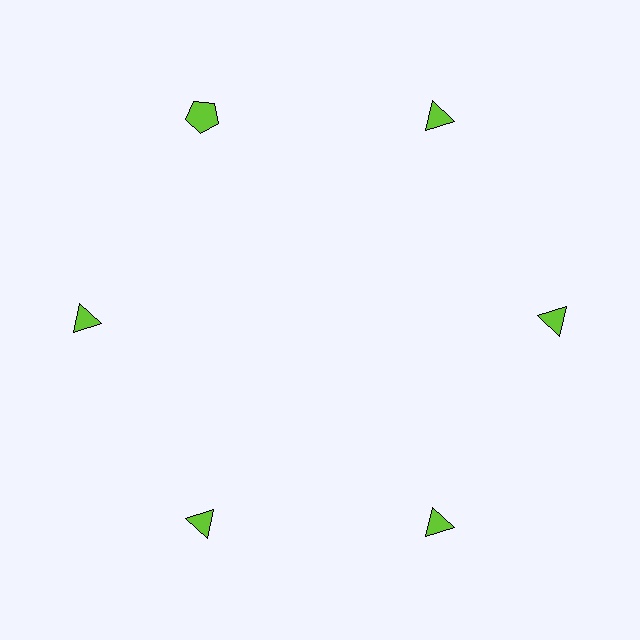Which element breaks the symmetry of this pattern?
The lime pentagon at roughly the 11 o'clock position breaks the symmetry. All other shapes are lime triangles.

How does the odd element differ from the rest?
It has a different shape: pentagon instead of triangle.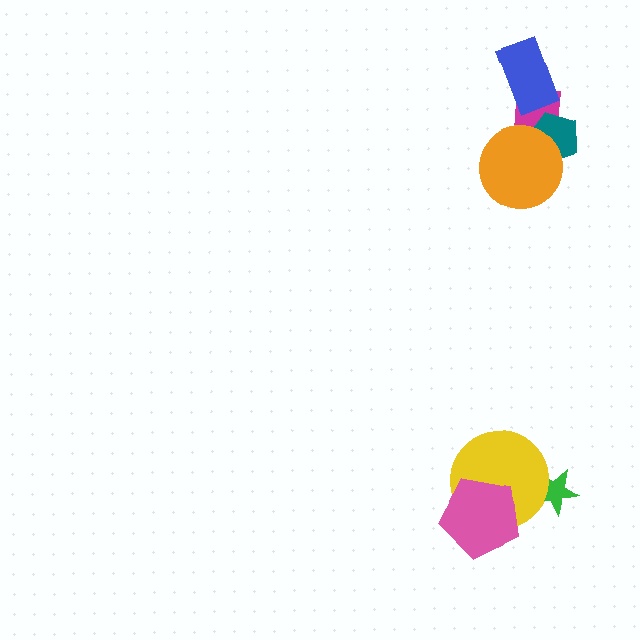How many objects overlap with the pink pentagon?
1 object overlaps with the pink pentagon.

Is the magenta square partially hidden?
Yes, it is partially covered by another shape.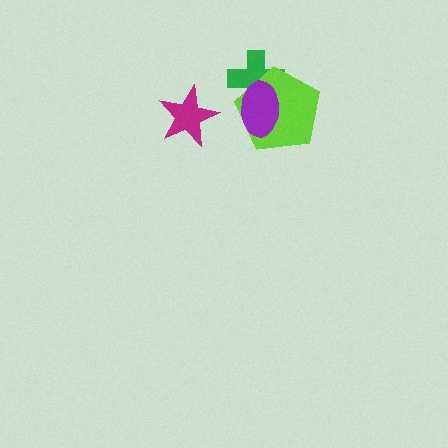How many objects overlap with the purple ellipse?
2 objects overlap with the purple ellipse.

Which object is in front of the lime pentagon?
The purple ellipse is in front of the lime pentagon.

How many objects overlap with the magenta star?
0 objects overlap with the magenta star.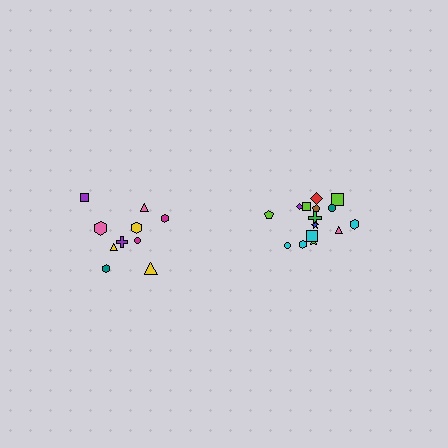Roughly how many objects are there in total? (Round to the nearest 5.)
Roughly 25 objects in total.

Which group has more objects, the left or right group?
The right group.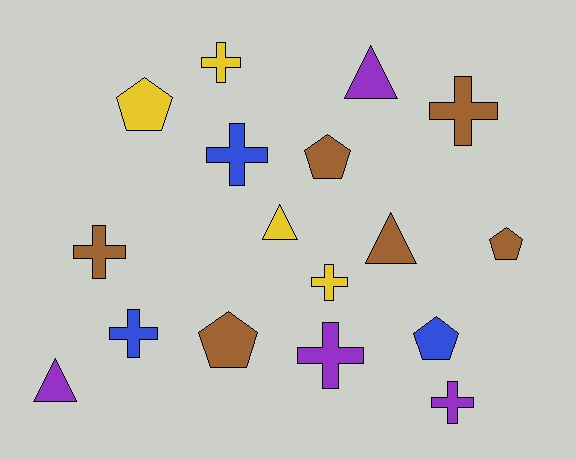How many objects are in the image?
There are 17 objects.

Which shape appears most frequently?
Cross, with 8 objects.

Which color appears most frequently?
Brown, with 6 objects.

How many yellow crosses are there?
There are 2 yellow crosses.